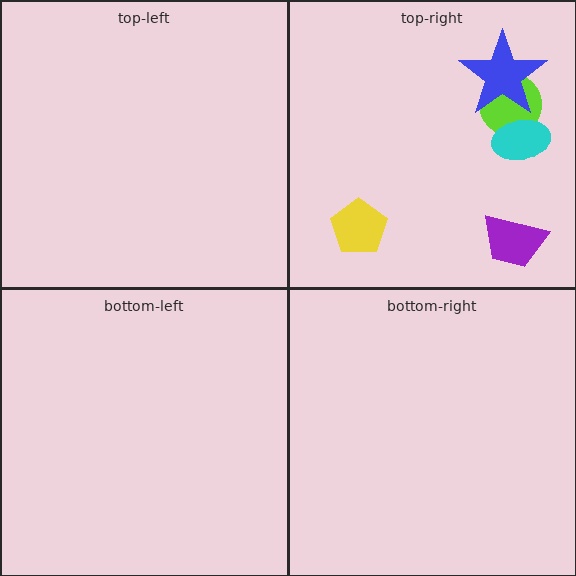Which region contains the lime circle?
The top-right region.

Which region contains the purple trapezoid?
The top-right region.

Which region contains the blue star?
The top-right region.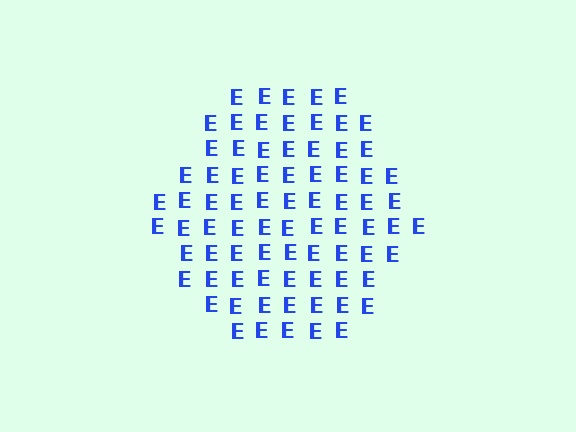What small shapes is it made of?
It is made of small letter E's.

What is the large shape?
The large shape is a hexagon.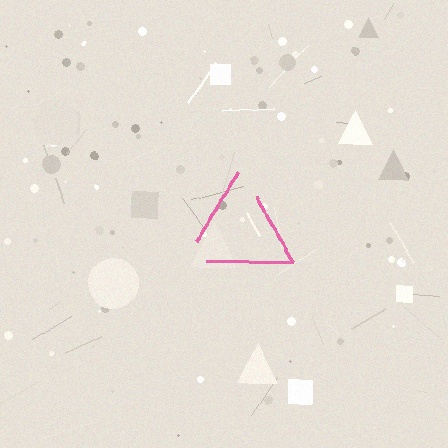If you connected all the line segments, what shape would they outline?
They would outline a triangle.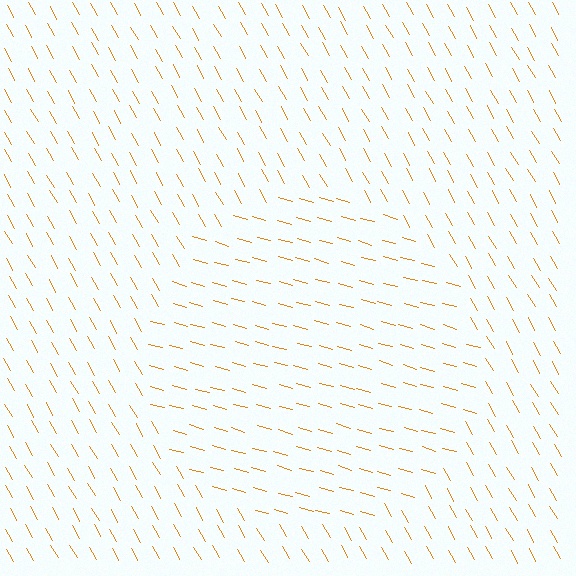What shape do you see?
I see a circle.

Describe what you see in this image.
The image is filled with small orange line segments. A circle region in the image has lines oriented differently from the surrounding lines, creating a visible texture boundary.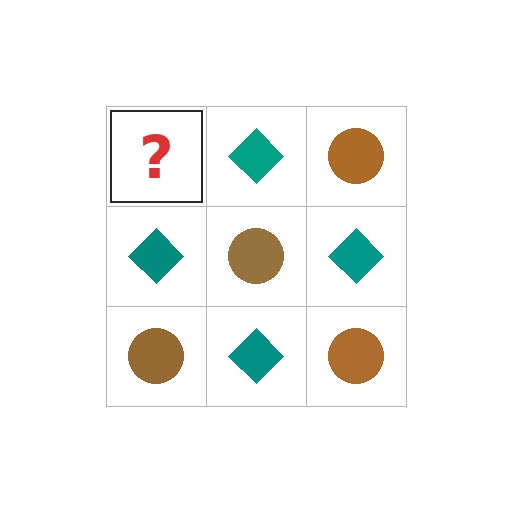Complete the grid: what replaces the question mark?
The question mark should be replaced with a brown circle.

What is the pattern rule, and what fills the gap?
The rule is that it alternates brown circle and teal diamond in a checkerboard pattern. The gap should be filled with a brown circle.